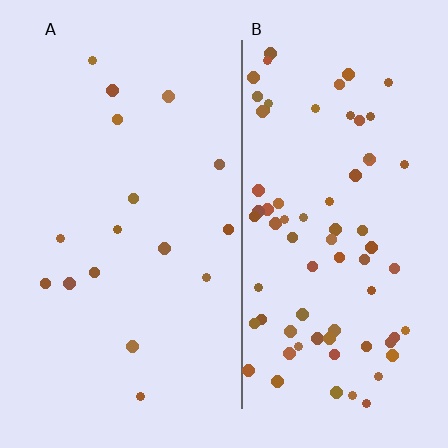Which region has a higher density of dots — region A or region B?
B (the right).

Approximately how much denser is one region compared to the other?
Approximately 4.5× — region B over region A.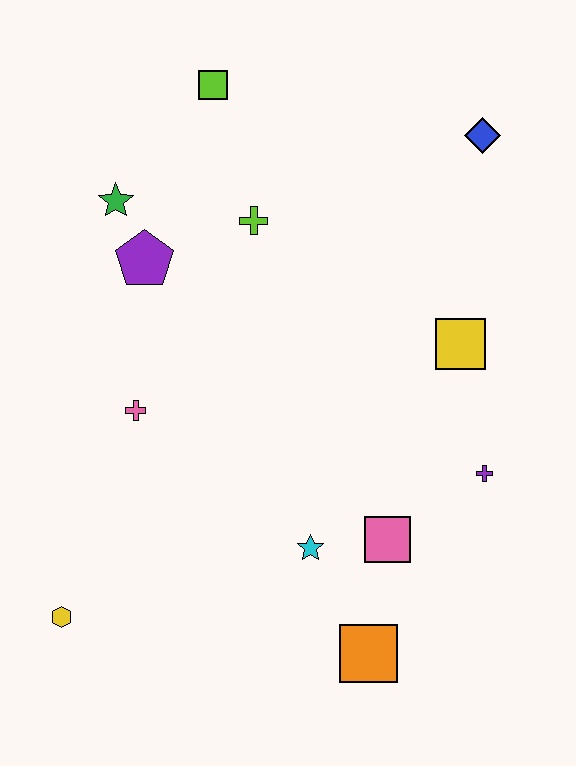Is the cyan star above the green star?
No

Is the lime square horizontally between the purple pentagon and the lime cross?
Yes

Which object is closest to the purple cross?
The pink square is closest to the purple cross.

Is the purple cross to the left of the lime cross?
No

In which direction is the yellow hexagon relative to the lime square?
The yellow hexagon is below the lime square.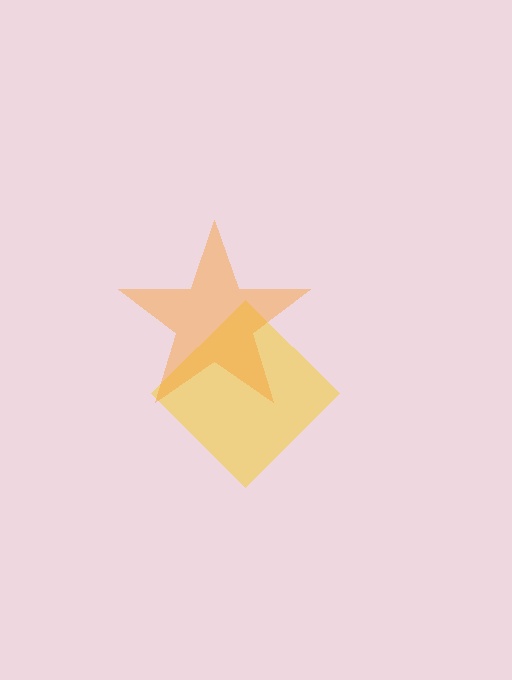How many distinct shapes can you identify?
There are 2 distinct shapes: a yellow diamond, an orange star.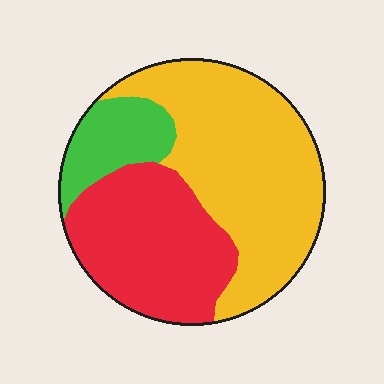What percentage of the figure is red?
Red takes up about one third (1/3) of the figure.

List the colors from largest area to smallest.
From largest to smallest: yellow, red, green.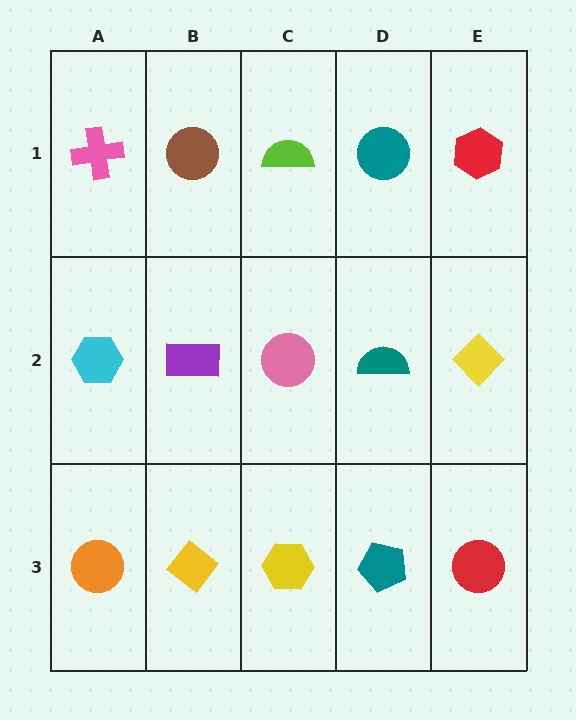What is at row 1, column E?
A red hexagon.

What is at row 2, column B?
A purple rectangle.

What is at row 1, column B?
A brown circle.